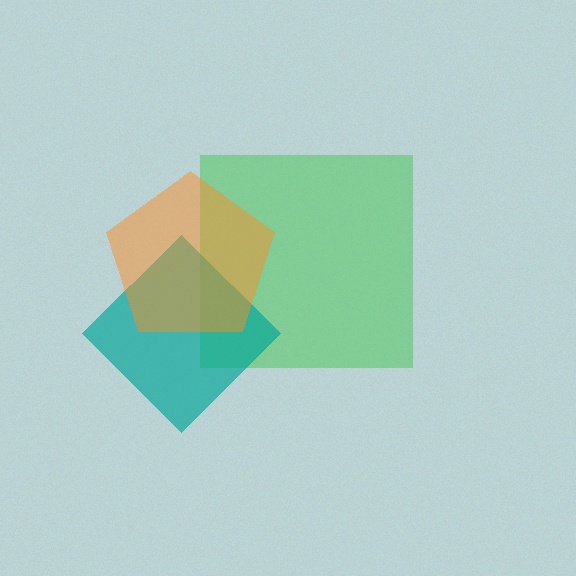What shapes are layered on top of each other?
The layered shapes are: a green square, a teal diamond, an orange pentagon.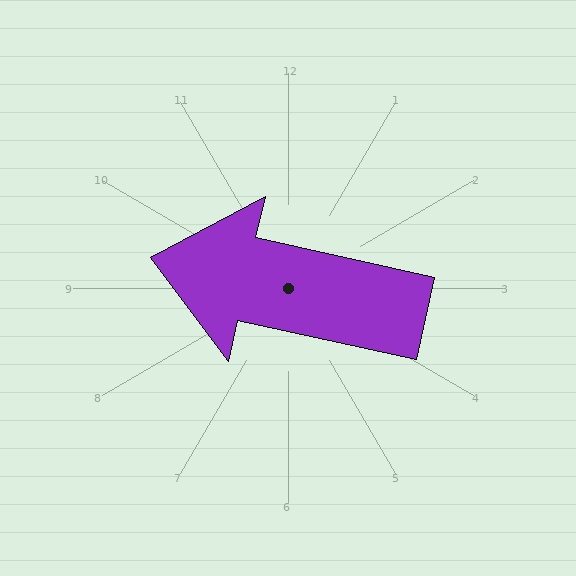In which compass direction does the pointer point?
West.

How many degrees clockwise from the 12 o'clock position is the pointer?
Approximately 282 degrees.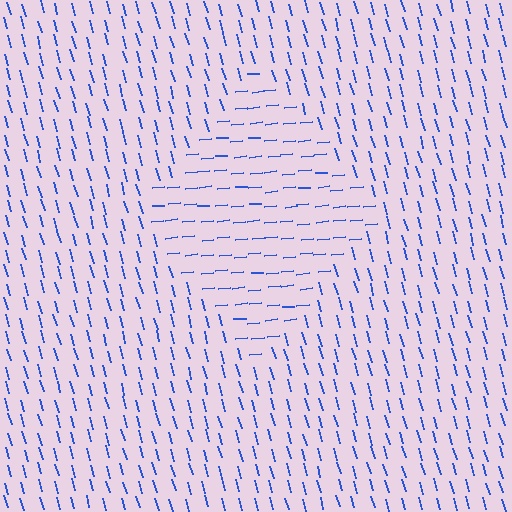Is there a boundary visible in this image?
Yes, there is a texture boundary formed by a change in line orientation.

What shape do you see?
I see a diamond.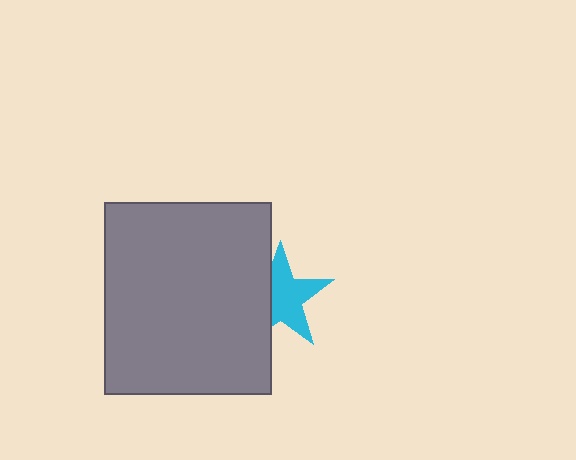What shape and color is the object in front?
The object in front is a gray rectangle.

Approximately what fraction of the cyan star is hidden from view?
Roughly 35% of the cyan star is hidden behind the gray rectangle.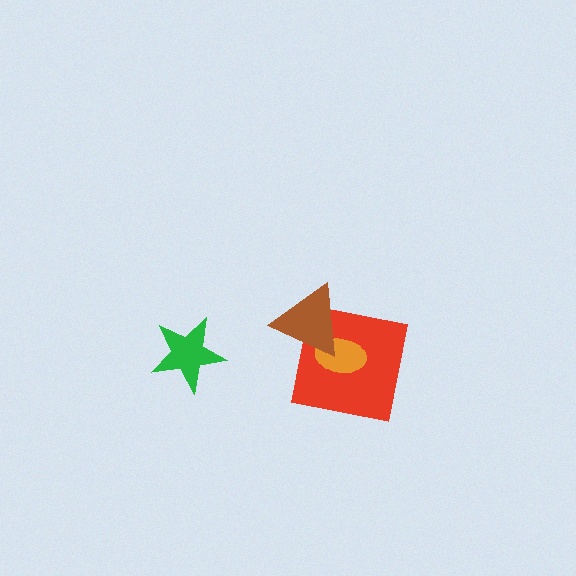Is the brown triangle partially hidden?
No, no other shape covers it.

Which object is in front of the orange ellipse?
The brown triangle is in front of the orange ellipse.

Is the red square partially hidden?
Yes, it is partially covered by another shape.